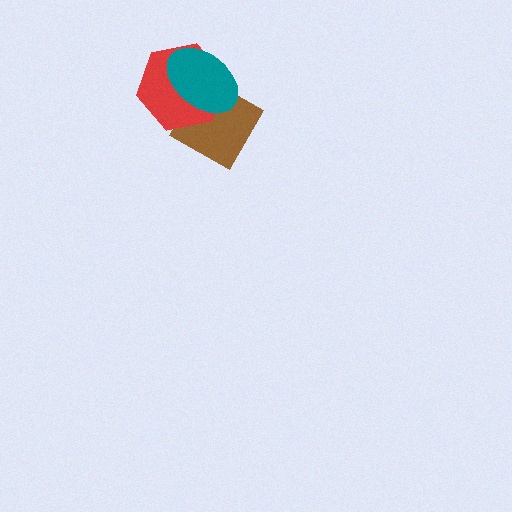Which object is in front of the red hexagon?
The teal ellipse is in front of the red hexagon.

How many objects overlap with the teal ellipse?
2 objects overlap with the teal ellipse.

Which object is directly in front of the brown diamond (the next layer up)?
The red hexagon is directly in front of the brown diamond.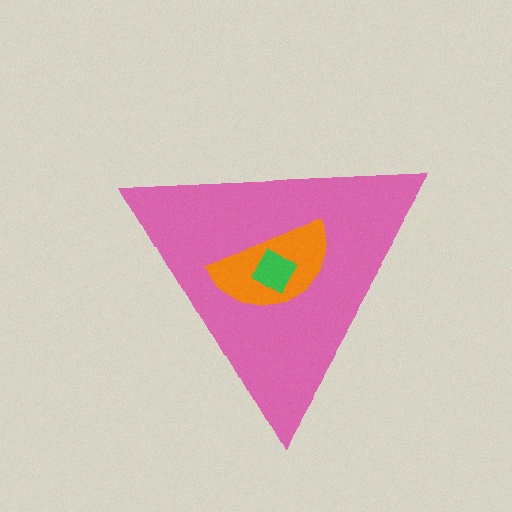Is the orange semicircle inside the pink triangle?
Yes.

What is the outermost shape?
The pink triangle.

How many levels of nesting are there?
3.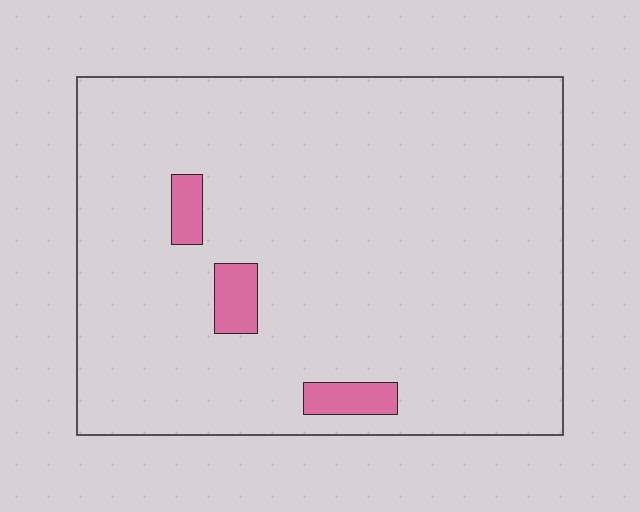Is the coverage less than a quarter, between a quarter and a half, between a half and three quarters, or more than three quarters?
Less than a quarter.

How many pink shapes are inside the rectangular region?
3.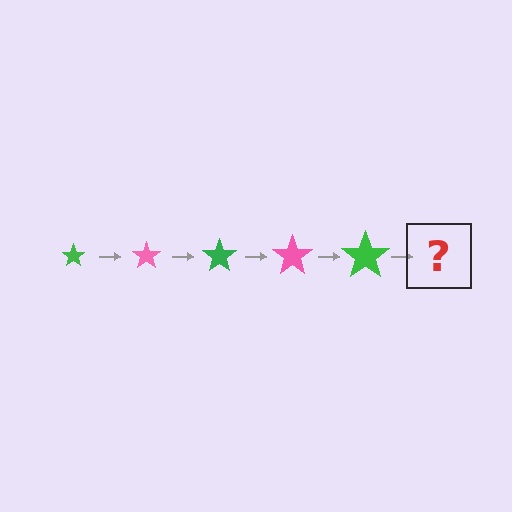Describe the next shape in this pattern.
It should be a pink star, larger than the previous one.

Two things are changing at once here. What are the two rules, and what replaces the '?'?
The two rules are that the star grows larger each step and the color cycles through green and pink. The '?' should be a pink star, larger than the previous one.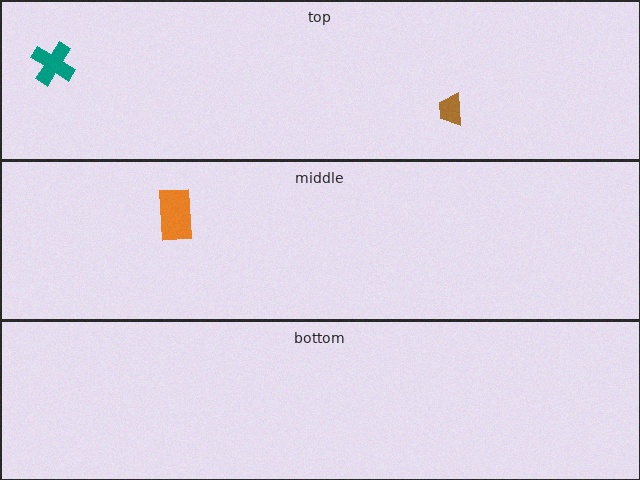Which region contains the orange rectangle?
The middle region.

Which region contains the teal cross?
The top region.